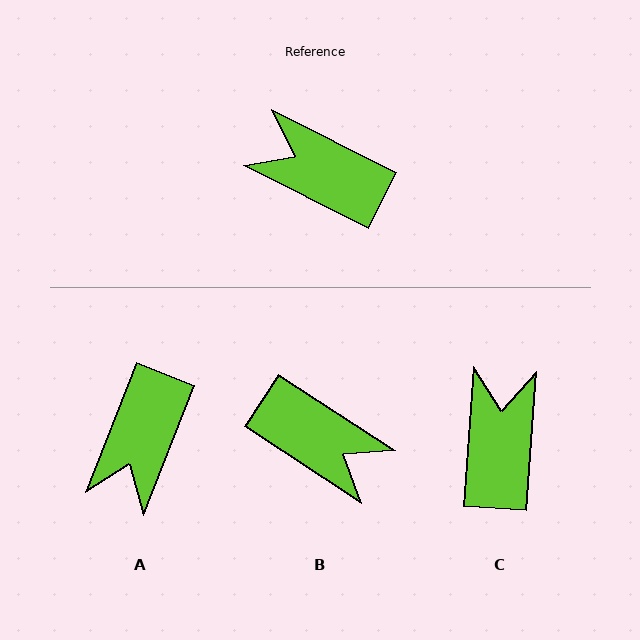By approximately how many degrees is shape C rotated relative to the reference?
Approximately 67 degrees clockwise.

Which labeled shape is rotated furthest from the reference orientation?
B, about 174 degrees away.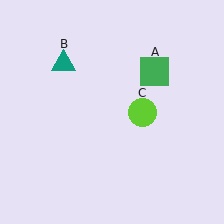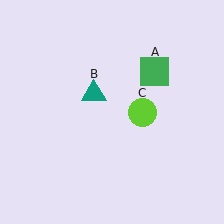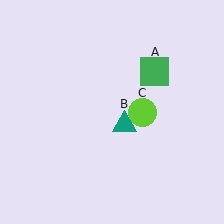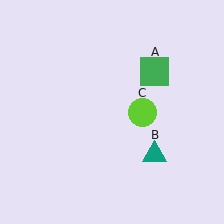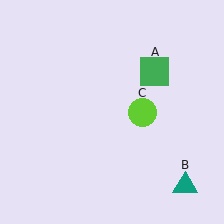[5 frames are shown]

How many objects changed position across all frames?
1 object changed position: teal triangle (object B).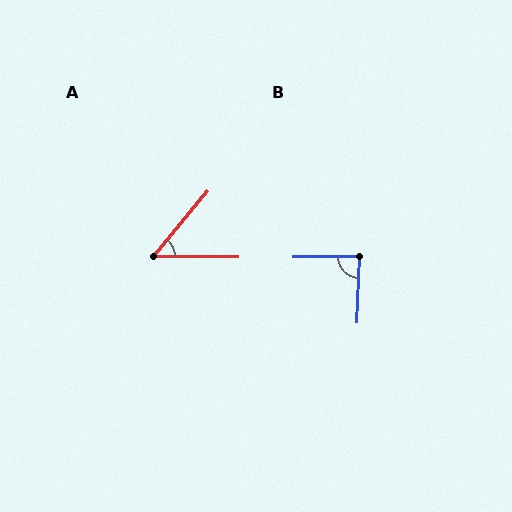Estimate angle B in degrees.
Approximately 88 degrees.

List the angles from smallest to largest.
A (50°), B (88°).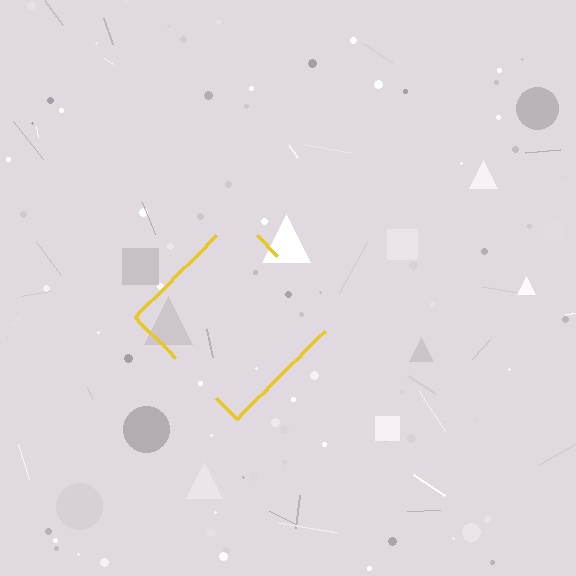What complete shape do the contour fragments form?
The contour fragments form a diamond.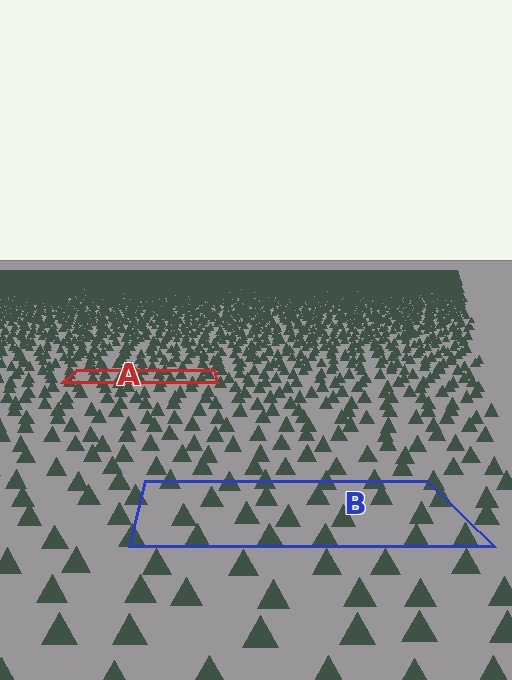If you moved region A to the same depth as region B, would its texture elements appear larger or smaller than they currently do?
They would appear larger. At a closer depth, the same texture elements are projected at a bigger on-screen size.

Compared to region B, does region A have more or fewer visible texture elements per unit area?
Region A has more texture elements per unit area — they are packed more densely because it is farther away.